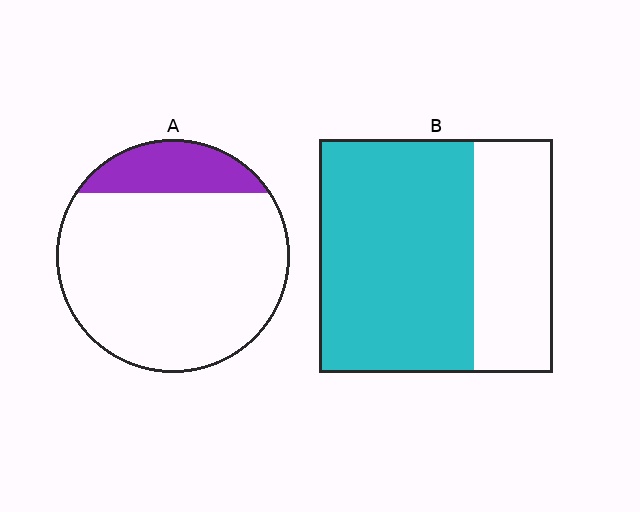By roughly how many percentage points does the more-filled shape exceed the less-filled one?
By roughly 50 percentage points (B over A).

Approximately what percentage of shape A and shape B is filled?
A is approximately 15% and B is approximately 65%.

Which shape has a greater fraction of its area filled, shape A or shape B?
Shape B.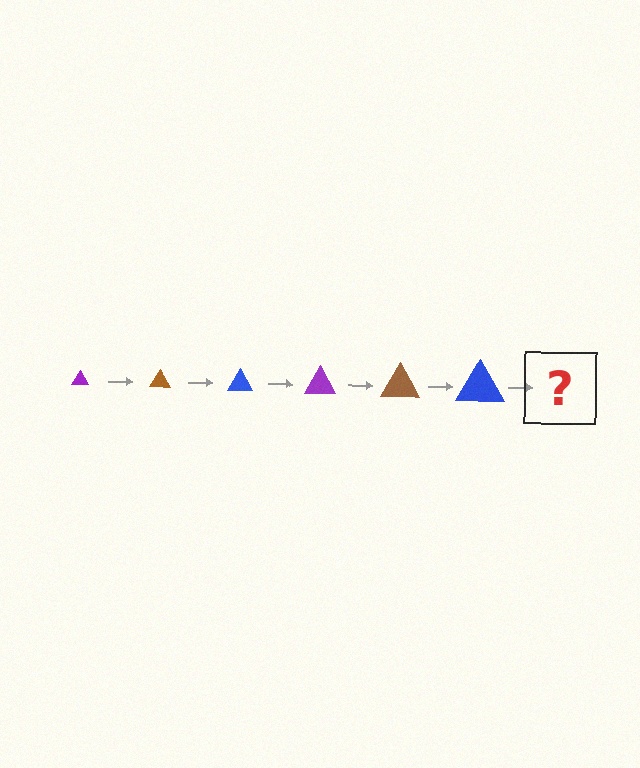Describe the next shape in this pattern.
It should be a purple triangle, larger than the previous one.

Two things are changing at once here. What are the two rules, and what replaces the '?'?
The two rules are that the triangle grows larger each step and the color cycles through purple, brown, and blue. The '?' should be a purple triangle, larger than the previous one.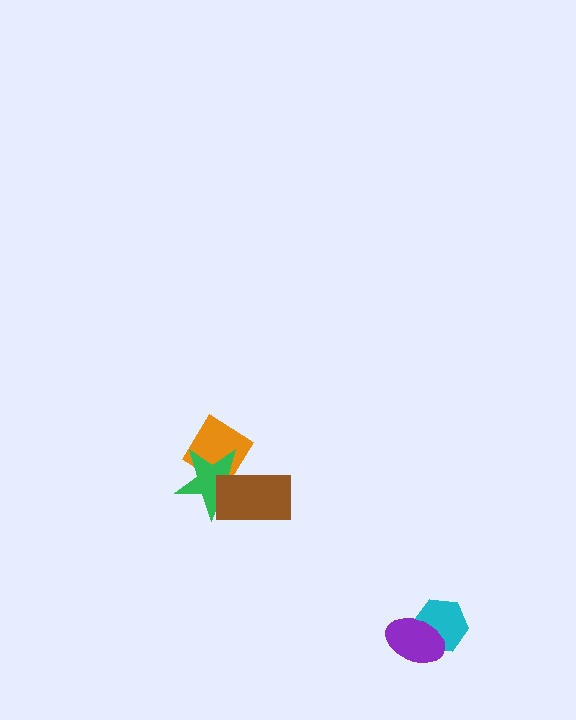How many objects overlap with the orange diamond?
1 object overlaps with the orange diamond.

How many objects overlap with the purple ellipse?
1 object overlaps with the purple ellipse.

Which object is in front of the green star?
The brown rectangle is in front of the green star.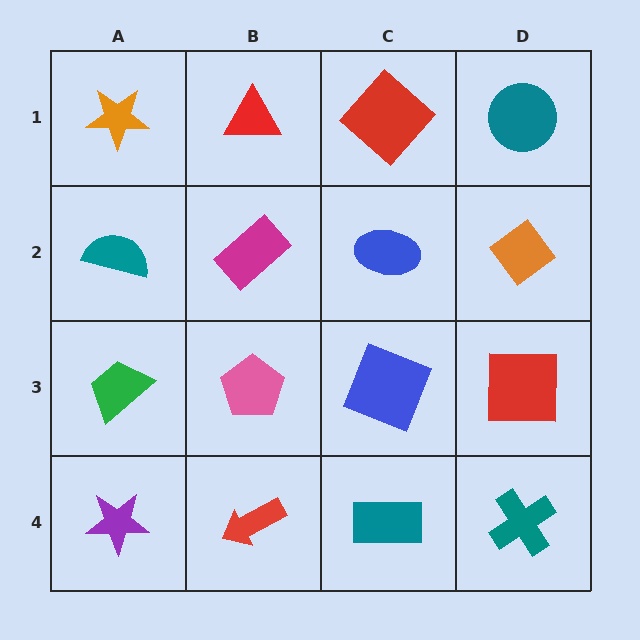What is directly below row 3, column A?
A purple star.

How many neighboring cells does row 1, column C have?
3.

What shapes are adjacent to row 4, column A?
A green trapezoid (row 3, column A), a red arrow (row 4, column B).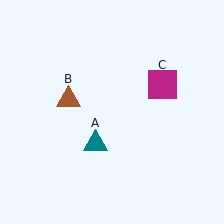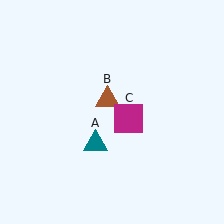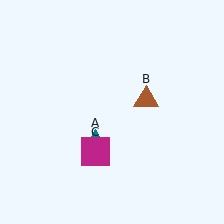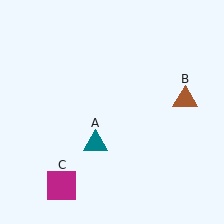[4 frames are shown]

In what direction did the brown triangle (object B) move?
The brown triangle (object B) moved right.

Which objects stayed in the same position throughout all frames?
Teal triangle (object A) remained stationary.